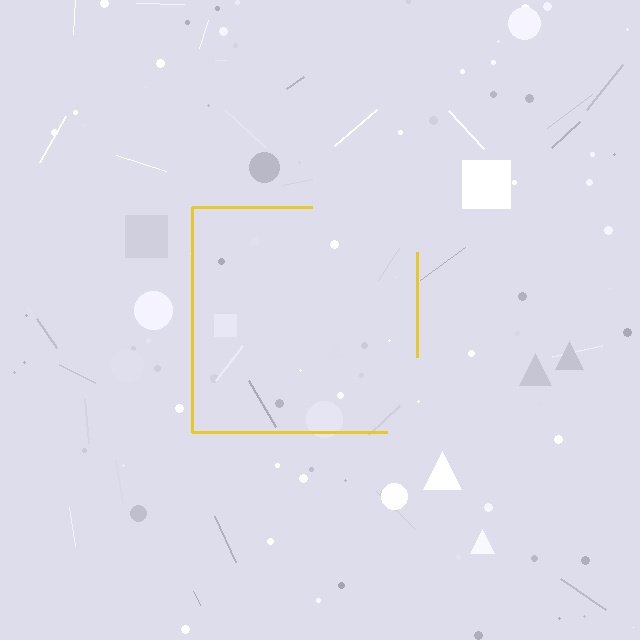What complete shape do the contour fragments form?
The contour fragments form a square.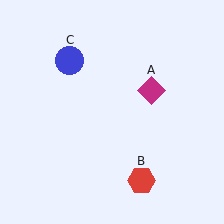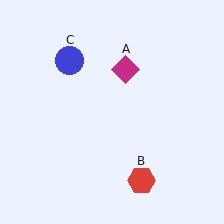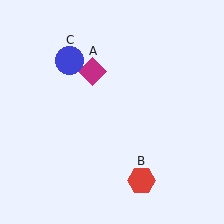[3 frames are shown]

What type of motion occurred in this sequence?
The magenta diamond (object A) rotated counterclockwise around the center of the scene.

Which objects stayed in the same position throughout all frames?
Red hexagon (object B) and blue circle (object C) remained stationary.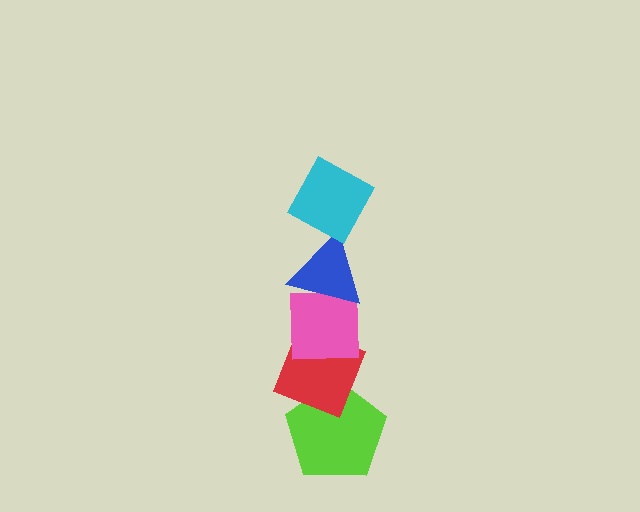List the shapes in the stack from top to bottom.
From top to bottom: the cyan diamond, the blue triangle, the pink square, the red diamond, the lime pentagon.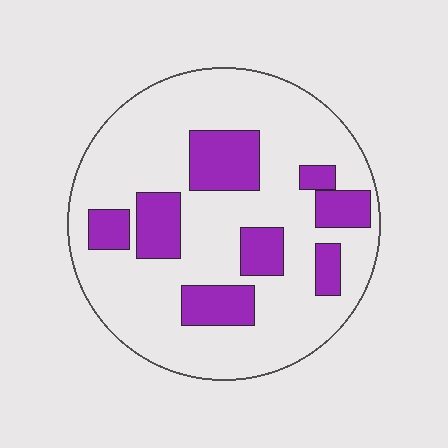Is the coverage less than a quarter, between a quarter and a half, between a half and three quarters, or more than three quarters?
Less than a quarter.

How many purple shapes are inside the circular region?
8.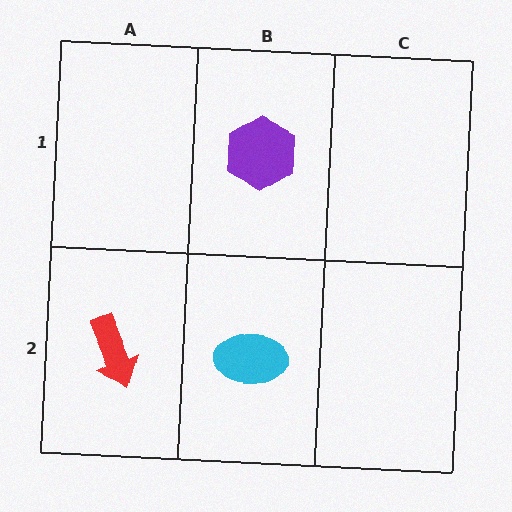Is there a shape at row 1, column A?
No, that cell is empty.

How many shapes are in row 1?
1 shape.